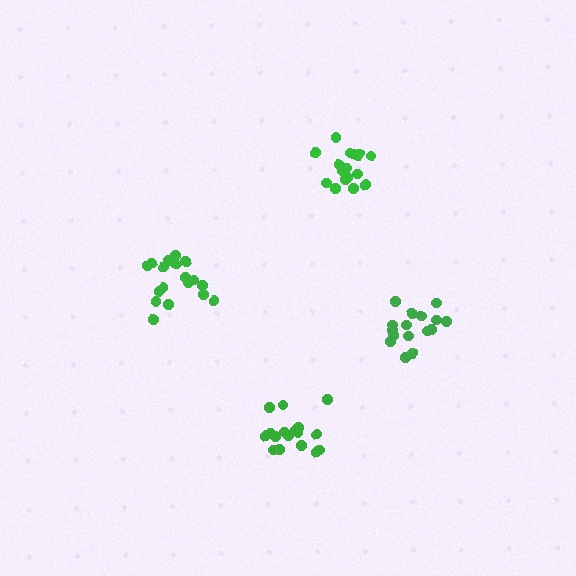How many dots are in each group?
Group 1: 16 dots, Group 2: 17 dots, Group 3: 17 dots, Group 4: 19 dots (69 total).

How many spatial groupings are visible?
There are 4 spatial groupings.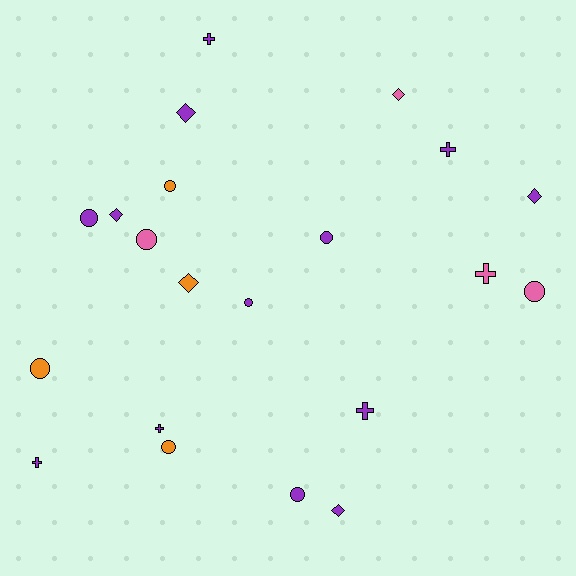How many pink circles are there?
There are 2 pink circles.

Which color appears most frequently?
Purple, with 13 objects.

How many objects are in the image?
There are 21 objects.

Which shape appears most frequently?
Circle, with 9 objects.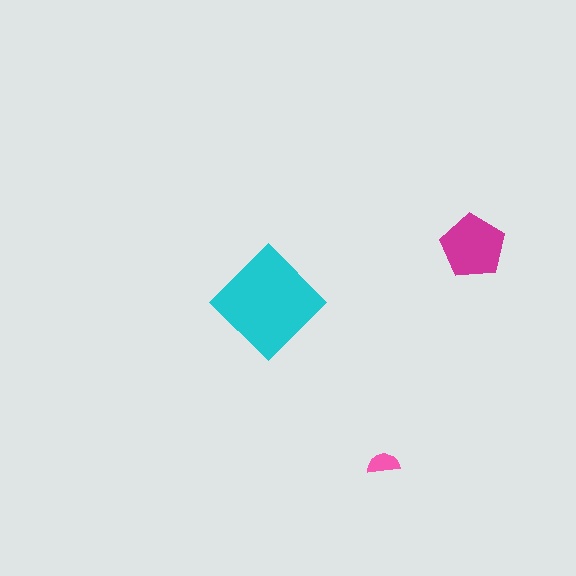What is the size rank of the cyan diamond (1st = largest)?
1st.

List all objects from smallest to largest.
The pink semicircle, the magenta pentagon, the cyan diamond.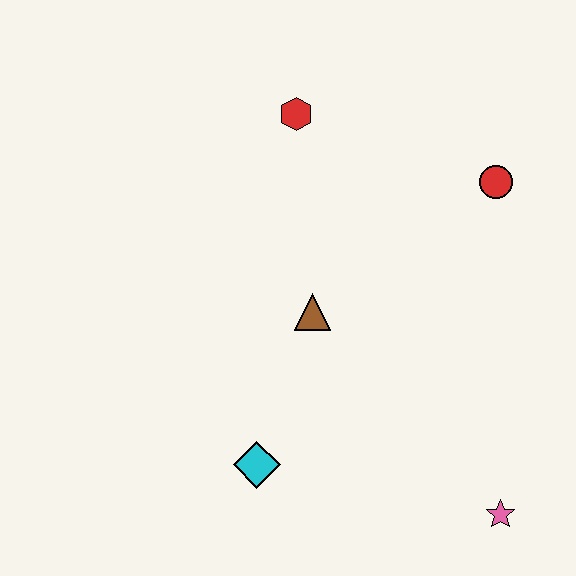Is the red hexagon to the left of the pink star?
Yes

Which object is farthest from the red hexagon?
The pink star is farthest from the red hexagon.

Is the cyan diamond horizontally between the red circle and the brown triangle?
No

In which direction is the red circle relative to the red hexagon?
The red circle is to the right of the red hexagon.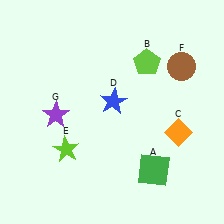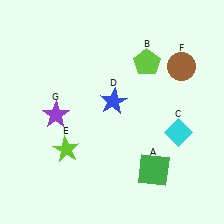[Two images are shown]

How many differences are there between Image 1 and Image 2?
There is 1 difference between the two images.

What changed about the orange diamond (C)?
In Image 1, C is orange. In Image 2, it changed to cyan.